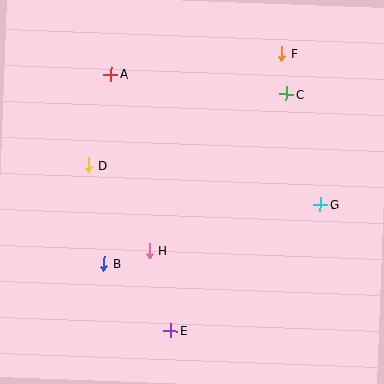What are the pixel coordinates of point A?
Point A is at (111, 74).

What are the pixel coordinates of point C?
Point C is at (286, 94).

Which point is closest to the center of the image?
Point H at (149, 251) is closest to the center.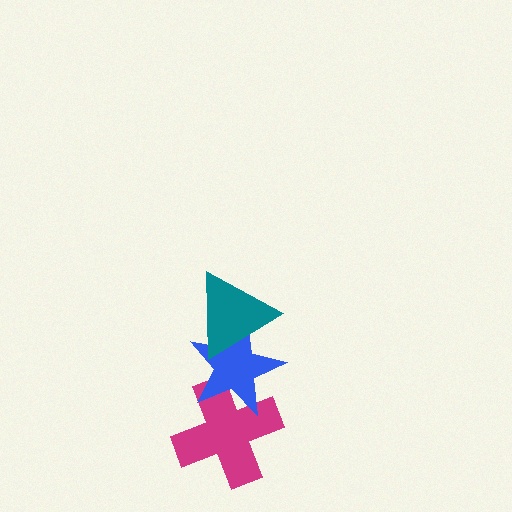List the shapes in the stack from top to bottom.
From top to bottom: the teal triangle, the blue star, the magenta cross.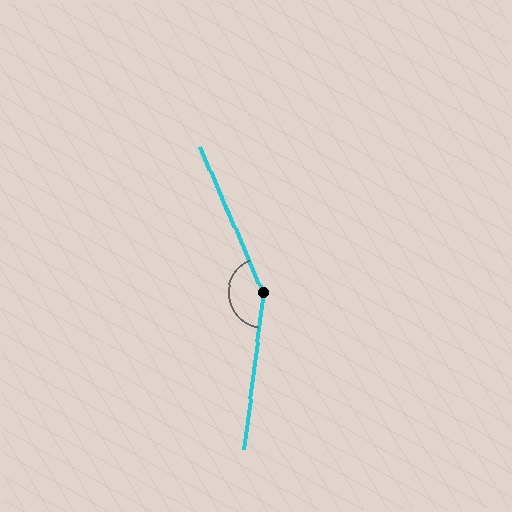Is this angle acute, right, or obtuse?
It is obtuse.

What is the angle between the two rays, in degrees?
Approximately 150 degrees.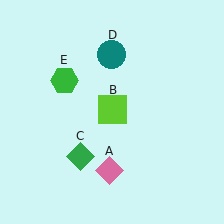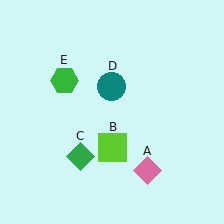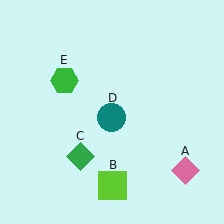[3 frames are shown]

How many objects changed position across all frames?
3 objects changed position: pink diamond (object A), lime square (object B), teal circle (object D).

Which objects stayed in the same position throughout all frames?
Green diamond (object C) and green hexagon (object E) remained stationary.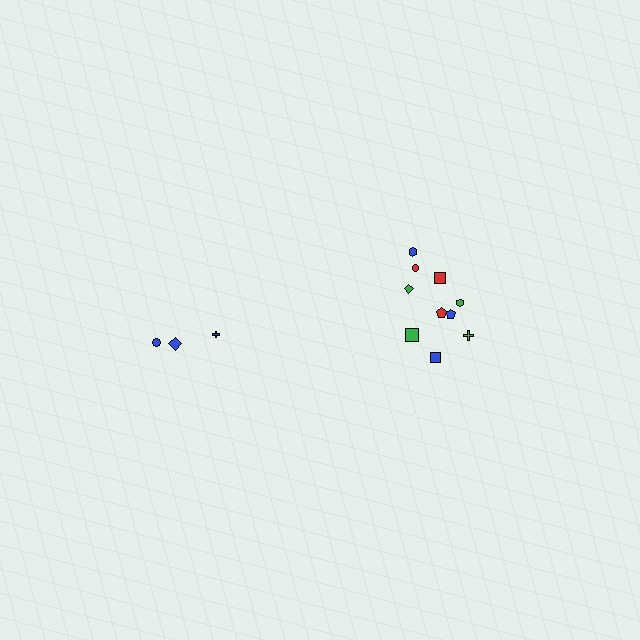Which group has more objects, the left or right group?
The right group.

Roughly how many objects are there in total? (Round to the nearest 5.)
Roughly 15 objects in total.